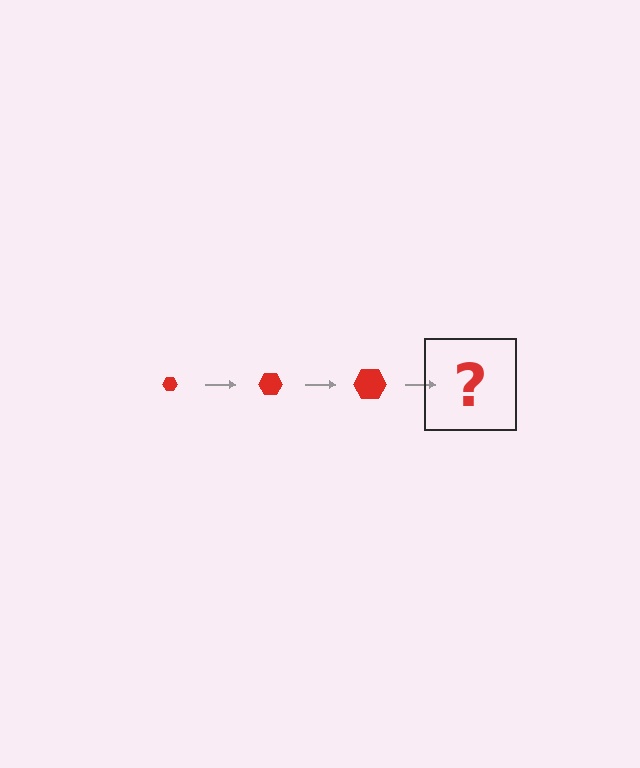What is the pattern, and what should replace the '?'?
The pattern is that the hexagon gets progressively larger each step. The '?' should be a red hexagon, larger than the previous one.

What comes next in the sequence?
The next element should be a red hexagon, larger than the previous one.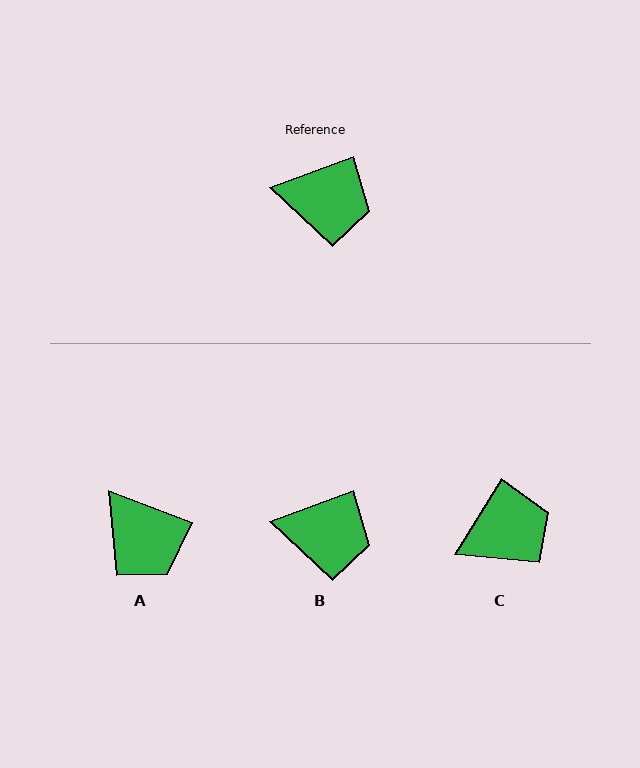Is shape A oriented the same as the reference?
No, it is off by about 41 degrees.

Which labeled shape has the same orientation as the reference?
B.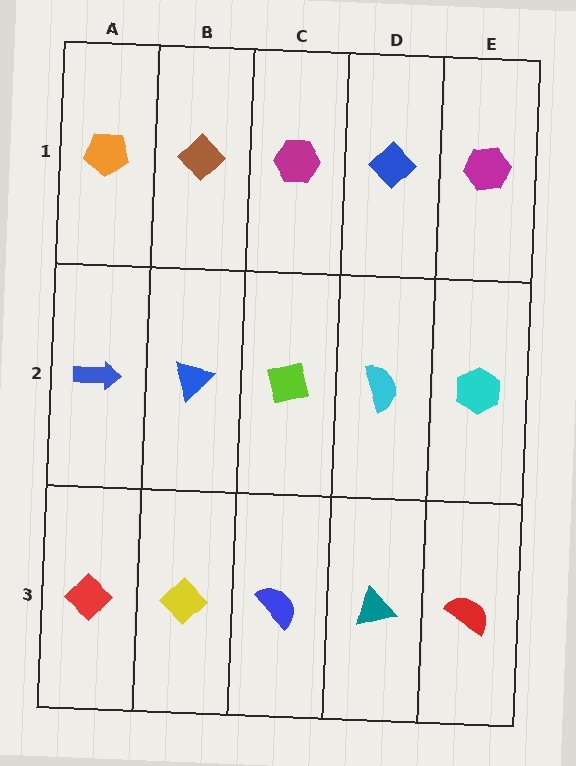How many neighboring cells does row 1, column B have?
3.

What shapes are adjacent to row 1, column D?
A cyan semicircle (row 2, column D), a magenta hexagon (row 1, column C), a magenta hexagon (row 1, column E).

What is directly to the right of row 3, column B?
A blue semicircle.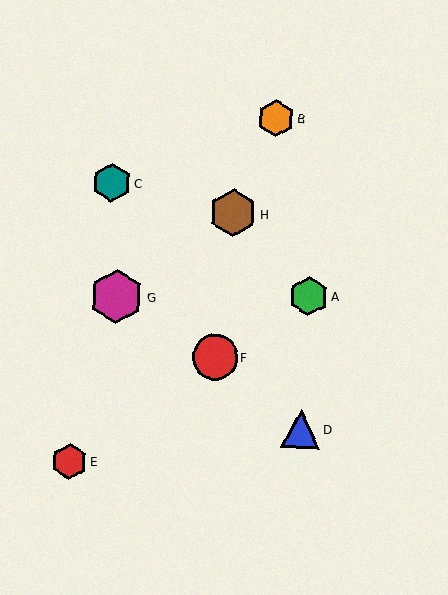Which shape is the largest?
The magenta hexagon (labeled G) is the largest.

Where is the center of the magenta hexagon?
The center of the magenta hexagon is at (116, 296).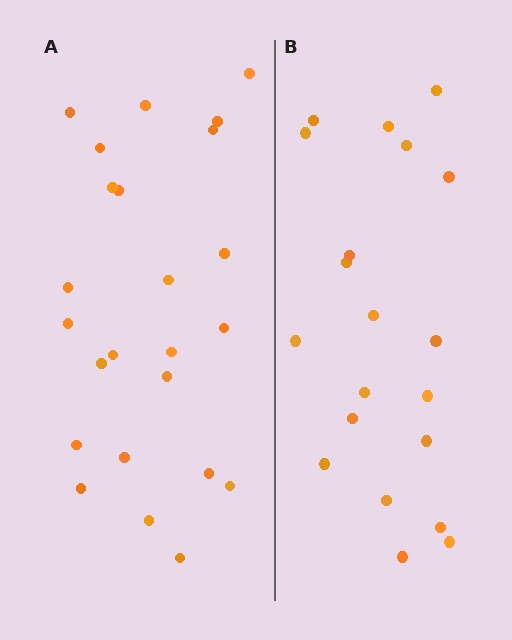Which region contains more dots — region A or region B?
Region A (the left region) has more dots.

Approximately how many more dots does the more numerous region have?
Region A has about 4 more dots than region B.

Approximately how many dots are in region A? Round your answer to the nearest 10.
About 20 dots. (The exact count is 24, which rounds to 20.)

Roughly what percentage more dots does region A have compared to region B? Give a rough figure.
About 20% more.